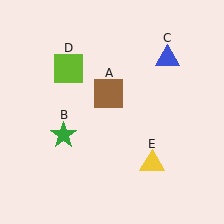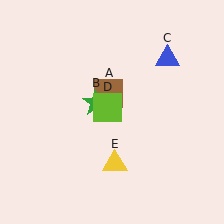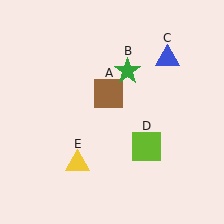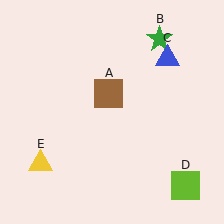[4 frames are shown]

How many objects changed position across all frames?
3 objects changed position: green star (object B), lime square (object D), yellow triangle (object E).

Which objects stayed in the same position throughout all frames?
Brown square (object A) and blue triangle (object C) remained stationary.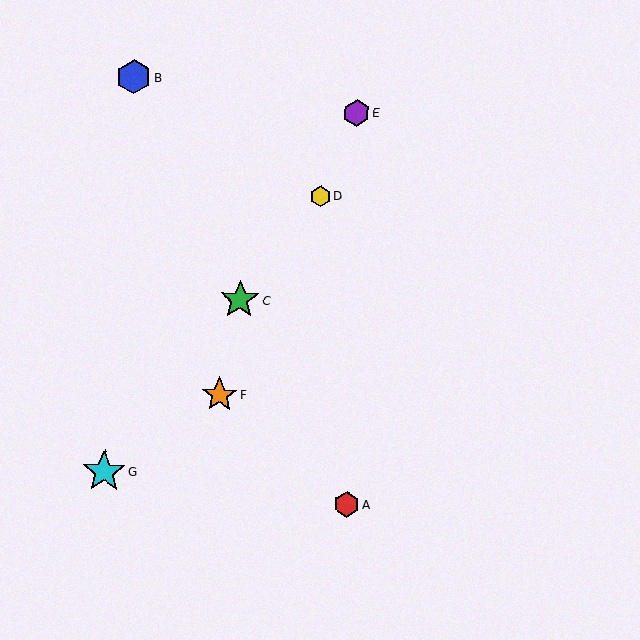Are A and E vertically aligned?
Yes, both are at x≈346.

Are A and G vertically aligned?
No, A is at x≈346 and G is at x≈104.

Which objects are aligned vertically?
Objects A, E are aligned vertically.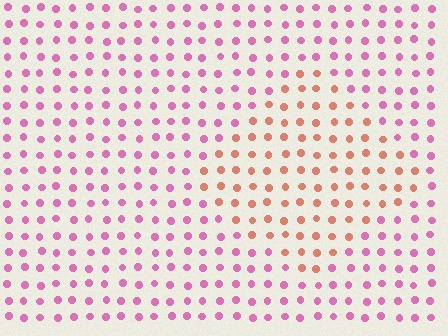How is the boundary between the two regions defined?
The boundary is defined purely by a slight shift in hue (about 49 degrees). Spacing, size, and orientation are identical on both sides.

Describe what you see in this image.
The image is filled with small pink elements in a uniform arrangement. A diamond-shaped region is visible where the elements are tinted to a slightly different hue, forming a subtle color boundary.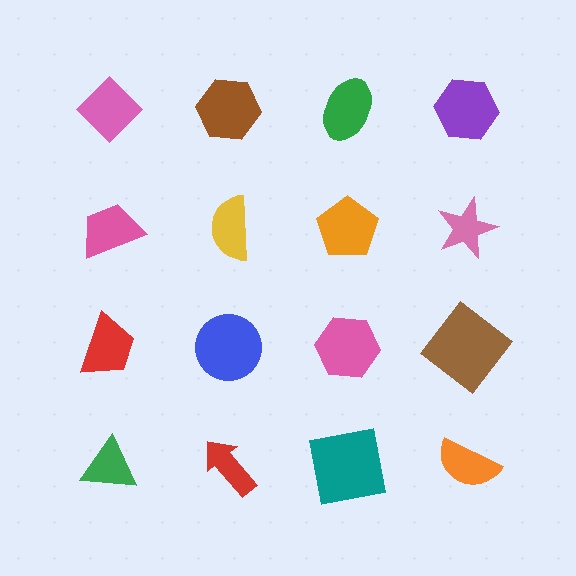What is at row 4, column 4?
An orange semicircle.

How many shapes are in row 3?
4 shapes.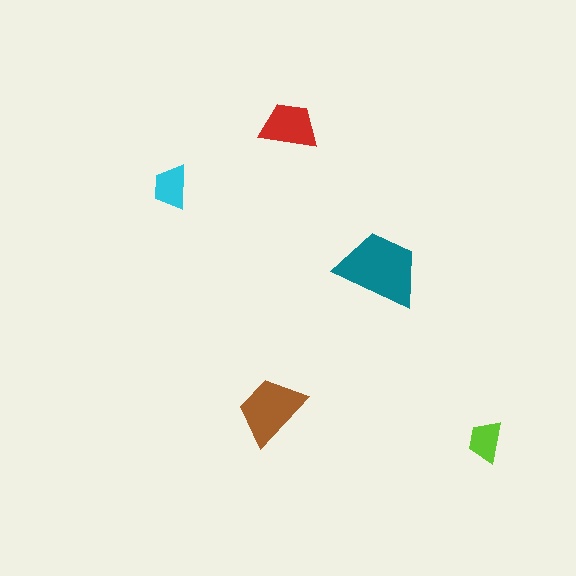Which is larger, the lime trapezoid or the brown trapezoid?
The brown one.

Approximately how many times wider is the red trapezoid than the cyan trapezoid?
About 1.5 times wider.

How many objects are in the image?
There are 5 objects in the image.